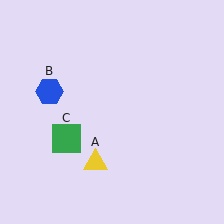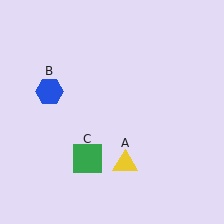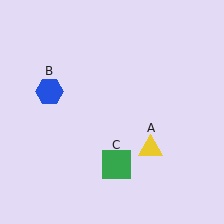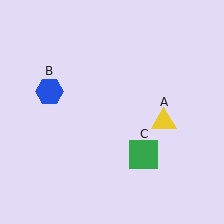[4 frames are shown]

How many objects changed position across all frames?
2 objects changed position: yellow triangle (object A), green square (object C).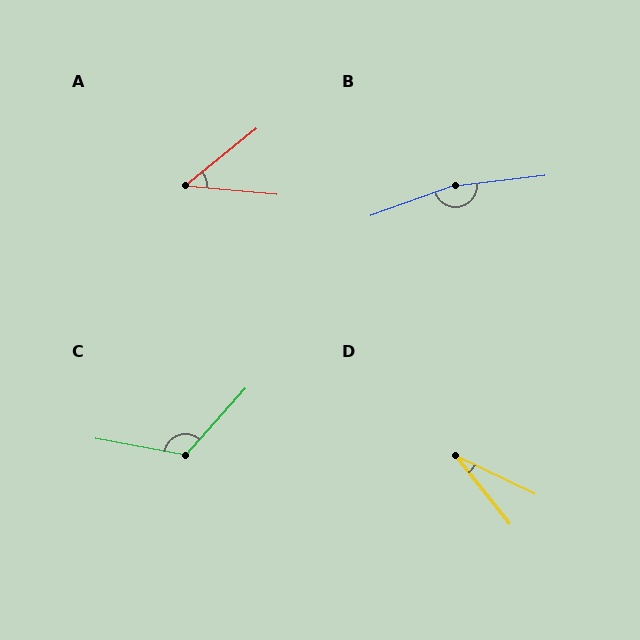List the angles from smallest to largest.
D (25°), A (44°), C (121°), B (166°).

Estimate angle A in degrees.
Approximately 44 degrees.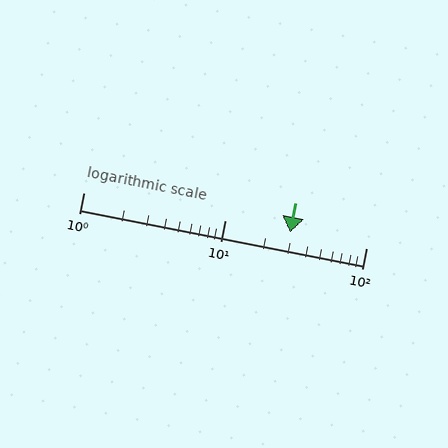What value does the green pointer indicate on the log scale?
The pointer indicates approximately 29.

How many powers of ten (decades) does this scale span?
The scale spans 2 decades, from 1 to 100.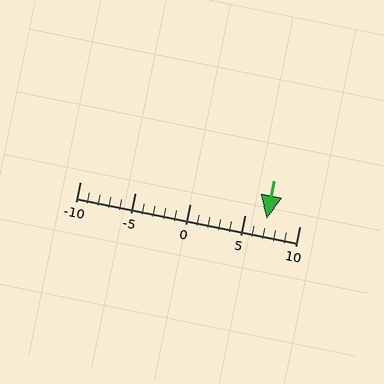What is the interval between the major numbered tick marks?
The major tick marks are spaced 5 units apart.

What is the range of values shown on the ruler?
The ruler shows values from -10 to 10.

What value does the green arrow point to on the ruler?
The green arrow points to approximately 7.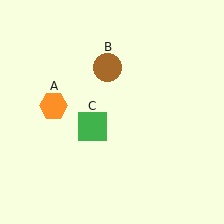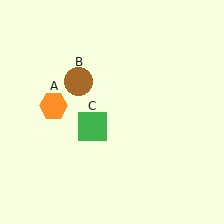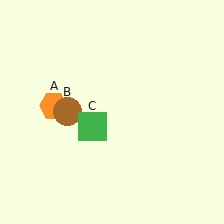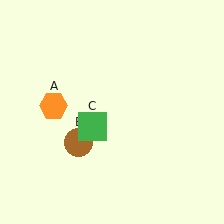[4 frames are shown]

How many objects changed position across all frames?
1 object changed position: brown circle (object B).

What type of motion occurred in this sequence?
The brown circle (object B) rotated counterclockwise around the center of the scene.